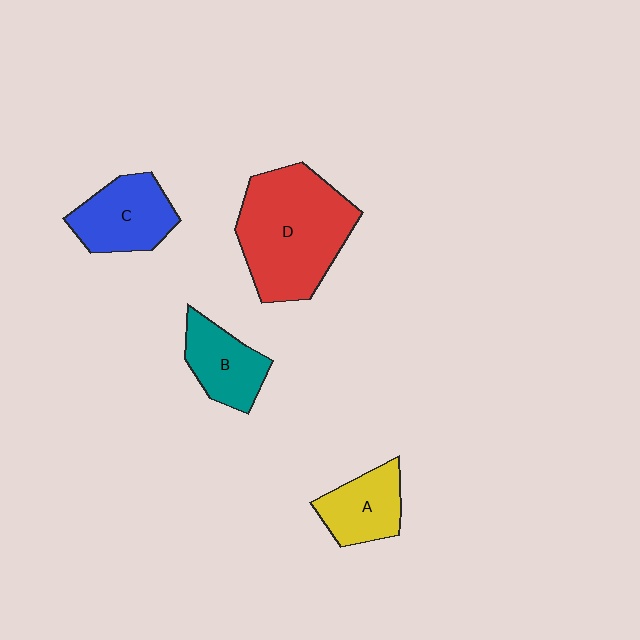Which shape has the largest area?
Shape D (red).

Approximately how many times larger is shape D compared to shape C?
Approximately 1.9 times.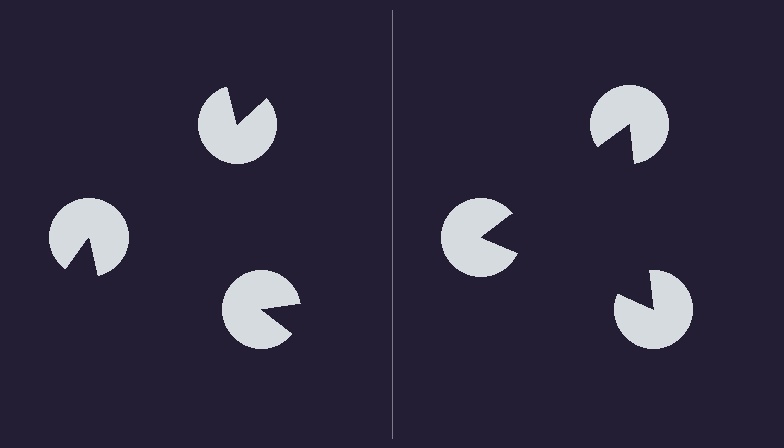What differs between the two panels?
The pac-man discs are positioned identically on both sides; only the wedge orientations differ. On the right they align to a triangle; on the left they are misaligned.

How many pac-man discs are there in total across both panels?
6 — 3 on each side.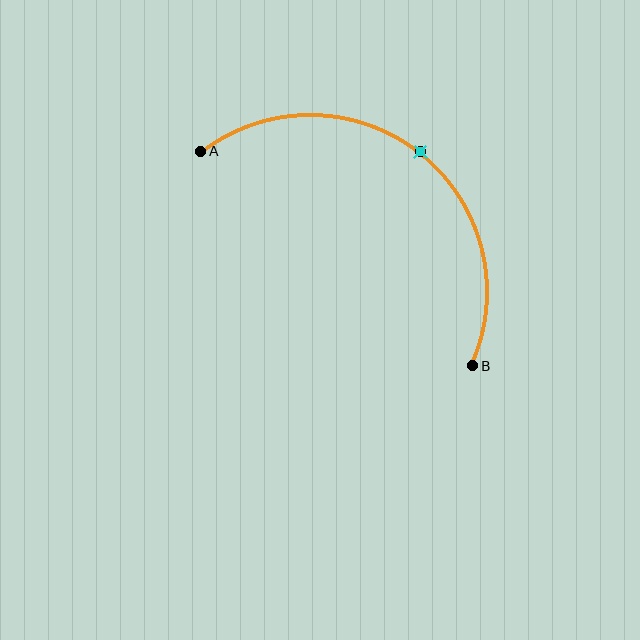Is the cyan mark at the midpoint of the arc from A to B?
Yes. The cyan mark lies on the arc at equal arc-length from both A and B — it is the arc midpoint.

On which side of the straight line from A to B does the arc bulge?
The arc bulges above and to the right of the straight line connecting A and B.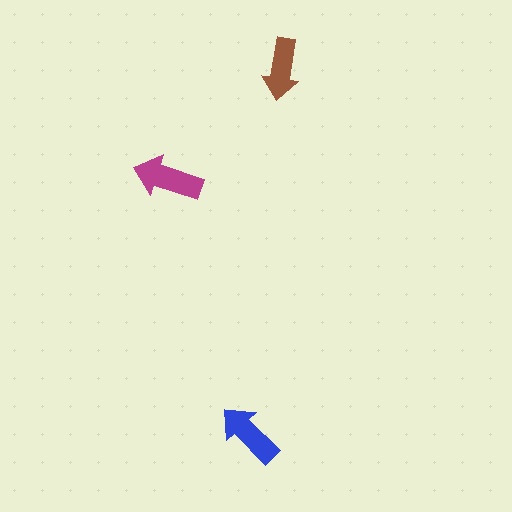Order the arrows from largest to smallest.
the magenta one, the blue one, the brown one.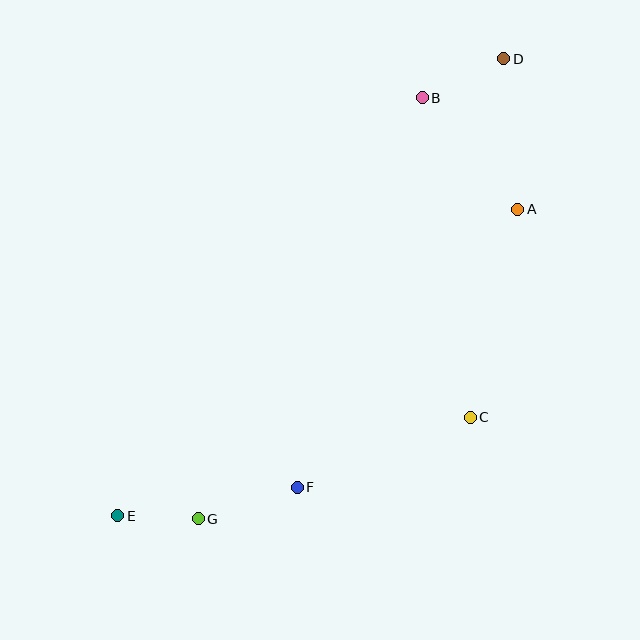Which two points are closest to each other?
Points E and G are closest to each other.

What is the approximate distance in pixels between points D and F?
The distance between D and F is approximately 476 pixels.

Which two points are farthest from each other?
Points D and E are farthest from each other.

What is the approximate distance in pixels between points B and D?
The distance between B and D is approximately 90 pixels.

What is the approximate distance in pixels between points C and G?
The distance between C and G is approximately 290 pixels.